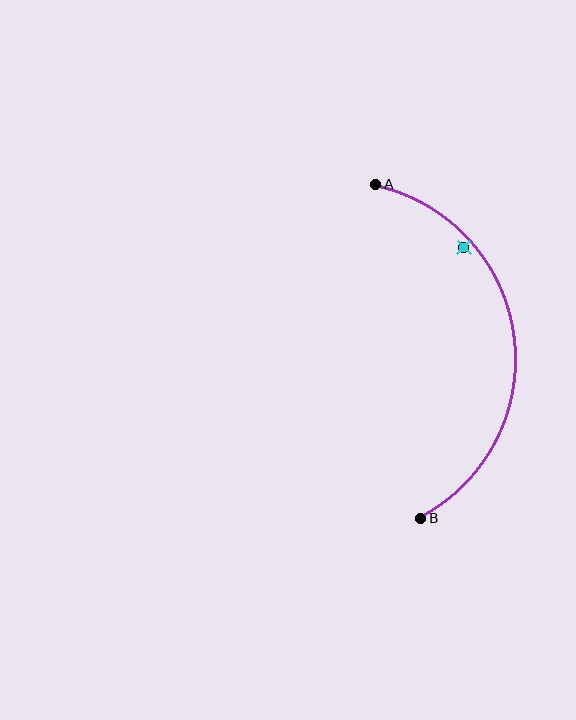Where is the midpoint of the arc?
The arc midpoint is the point on the curve farthest from the straight line joining A and B. It sits to the right of that line.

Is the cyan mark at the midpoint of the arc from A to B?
No — the cyan mark does not lie on the arc at all. It sits slightly inside the curve.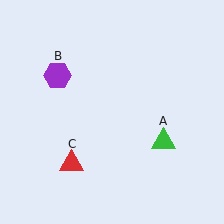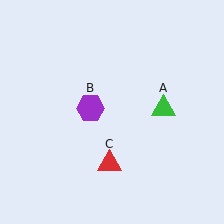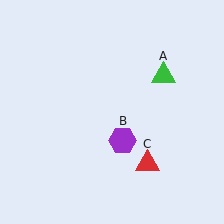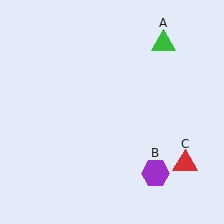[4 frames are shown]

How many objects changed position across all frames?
3 objects changed position: green triangle (object A), purple hexagon (object B), red triangle (object C).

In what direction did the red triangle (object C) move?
The red triangle (object C) moved right.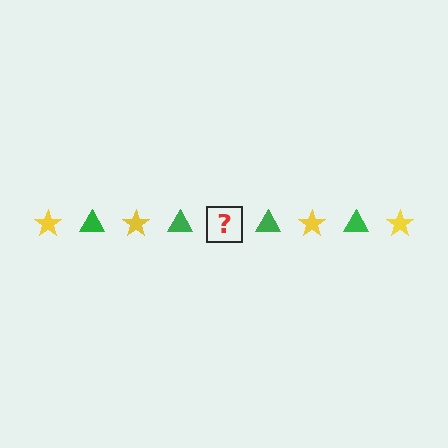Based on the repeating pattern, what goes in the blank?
The blank should be a yellow star.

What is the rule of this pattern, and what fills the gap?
The rule is that the pattern alternates between yellow star and green triangle. The gap should be filled with a yellow star.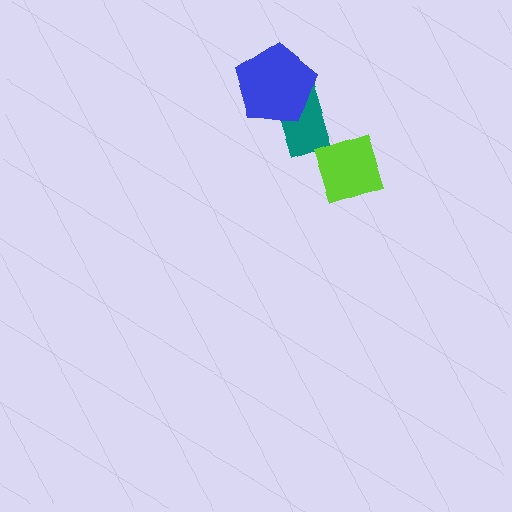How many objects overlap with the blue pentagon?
1 object overlaps with the blue pentagon.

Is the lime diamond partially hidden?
No, no other shape covers it.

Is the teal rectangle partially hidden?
Yes, it is partially covered by another shape.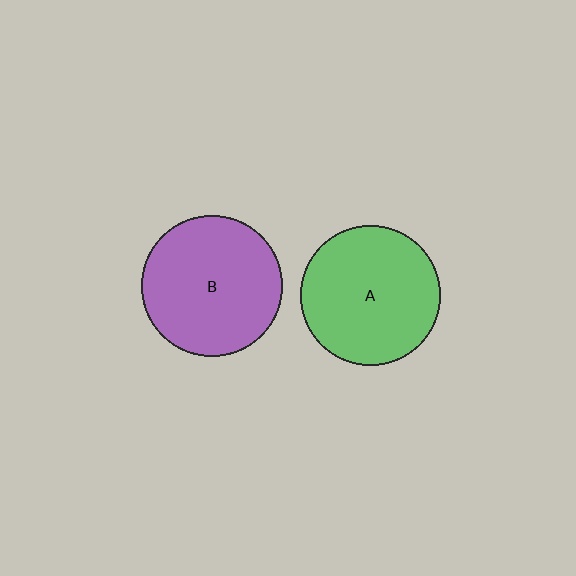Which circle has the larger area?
Circle B (purple).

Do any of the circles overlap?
No, none of the circles overlap.